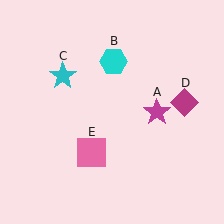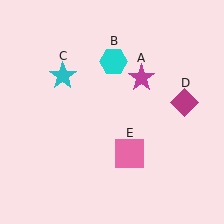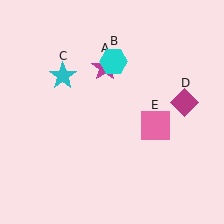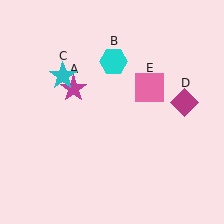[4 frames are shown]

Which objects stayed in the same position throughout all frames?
Cyan hexagon (object B) and cyan star (object C) and magenta diamond (object D) remained stationary.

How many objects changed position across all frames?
2 objects changed position: magenta star (object A), pink square (object E).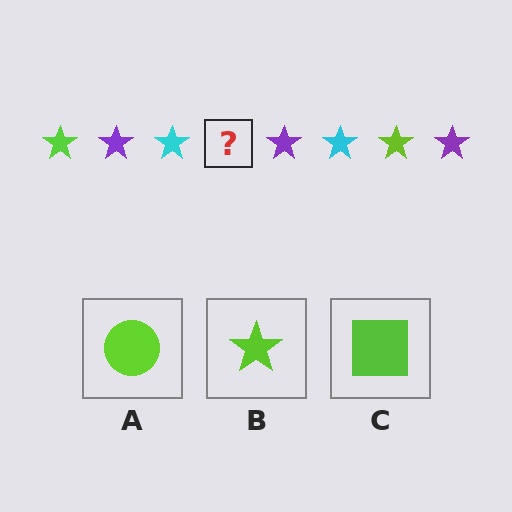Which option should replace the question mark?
Option B.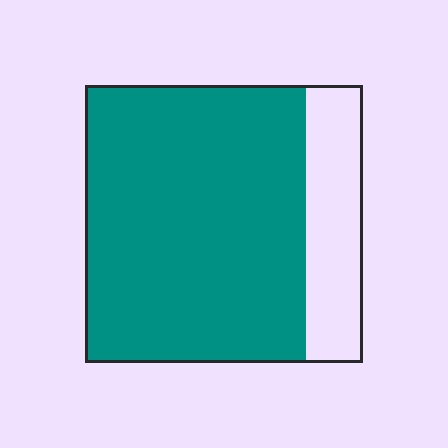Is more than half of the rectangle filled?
Yes.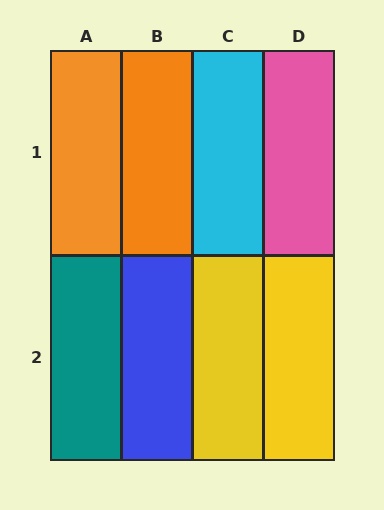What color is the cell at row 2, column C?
Yellow.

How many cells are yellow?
2 cells are yellow.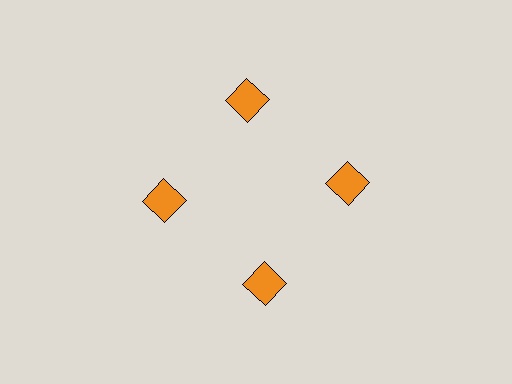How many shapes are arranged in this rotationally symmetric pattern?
There are 4 shapes, arranged in 4 groups of 1.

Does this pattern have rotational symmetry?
Yes, this pattern has 4-fold rotational symmetry. It looks the same after rotating 90 degrees around the center.